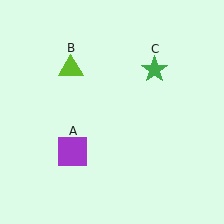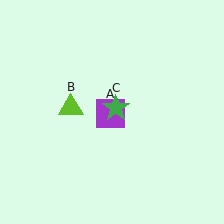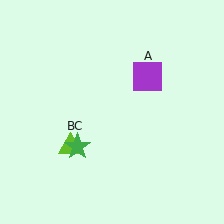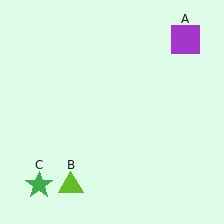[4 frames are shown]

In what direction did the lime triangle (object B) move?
The lime triangle (object B) moved down.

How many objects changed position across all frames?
3 objects changed position: purple square (object A), lime triangle (object B), green star (object C).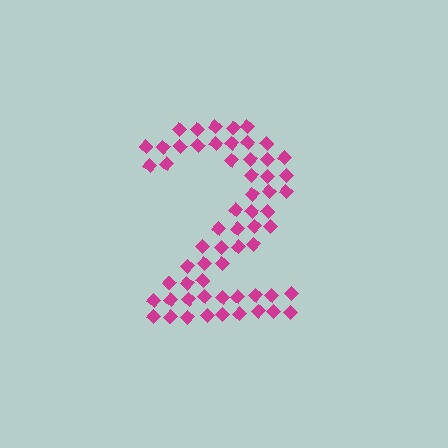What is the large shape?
The large shape is the digit 2.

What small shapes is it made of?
It is made of small diamonds.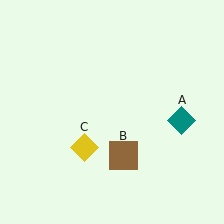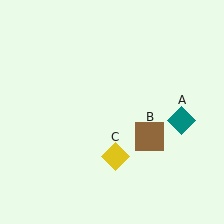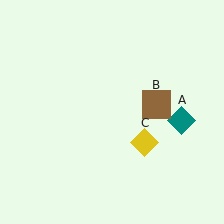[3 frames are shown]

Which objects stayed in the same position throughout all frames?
Teal diamond (object A) remained stationary.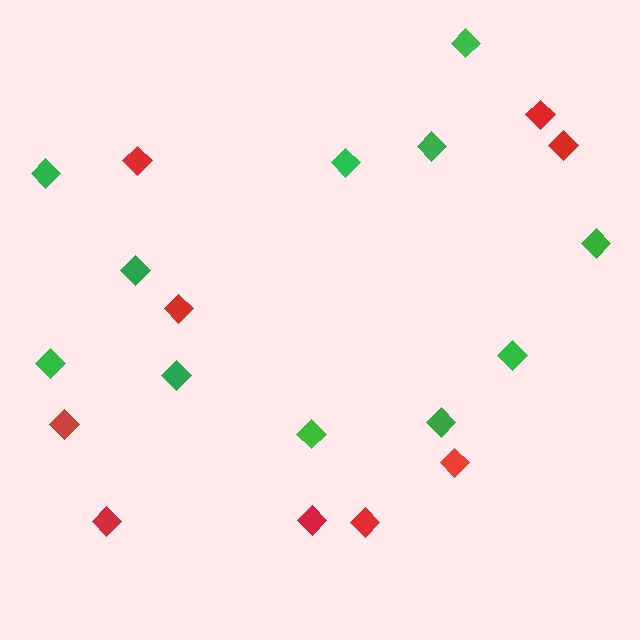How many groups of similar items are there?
There are 2 groups: one group of red diamonds (9) and one group of green diamonds (11).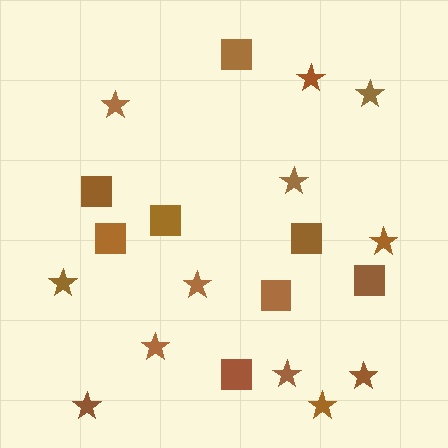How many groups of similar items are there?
There are 2 groups: one group of squares (8) and one group of stars (12).